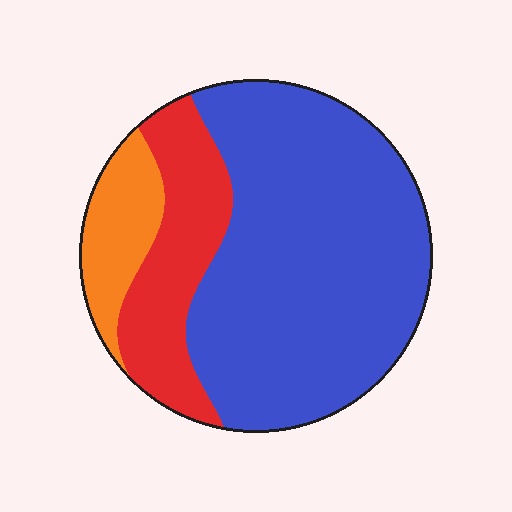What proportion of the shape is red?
Red covers around 20% of the shape.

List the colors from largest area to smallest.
From largest to smallest: blue, red, orange.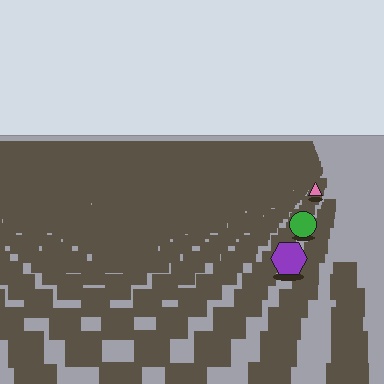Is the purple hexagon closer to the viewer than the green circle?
Yes. The purple hexagon is closer — you can tell from the texture gradient: the ground texture is coarser near it.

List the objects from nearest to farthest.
From nearest to farthest: the purple hexagon, the green circle, the pink triangle.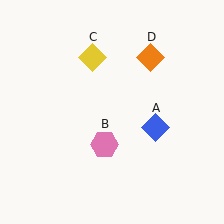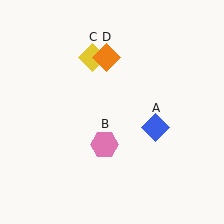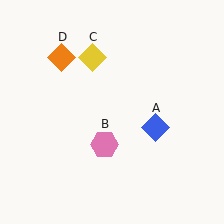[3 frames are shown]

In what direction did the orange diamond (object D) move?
The orange diamond (object D) moved left.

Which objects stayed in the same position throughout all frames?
Blue diamond (object A) and pink hexagon (object B) and yellow diamond (object C) remained stationary.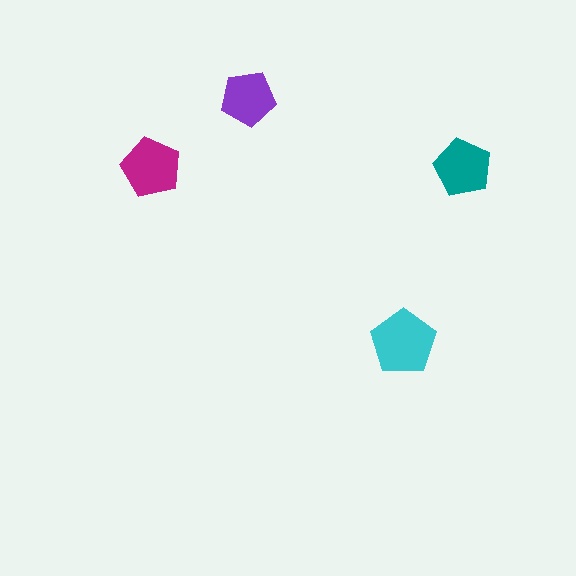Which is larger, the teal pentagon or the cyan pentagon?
The cyan one.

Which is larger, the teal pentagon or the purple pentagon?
The teal one.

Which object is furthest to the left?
The magenta pentagon is leftmost.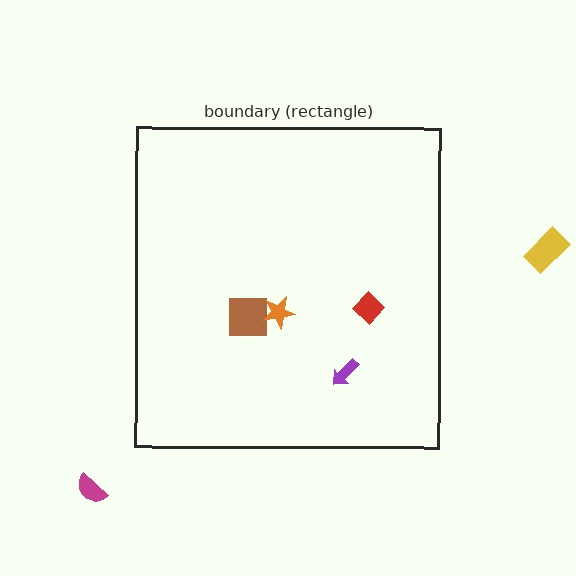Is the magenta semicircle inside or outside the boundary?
Outside.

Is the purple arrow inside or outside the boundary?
Inside.